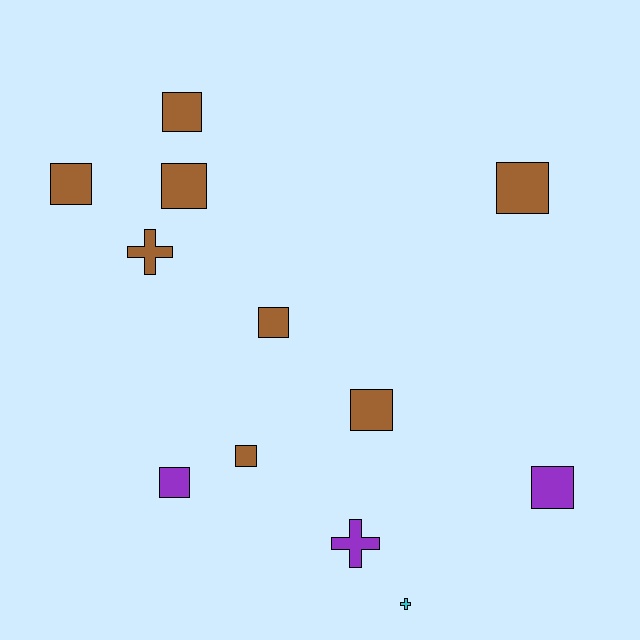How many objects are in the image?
There are 12 objects.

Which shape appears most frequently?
Square, with 9 objects.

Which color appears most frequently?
Brown, with 8 objects.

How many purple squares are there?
There are 2 purple squares.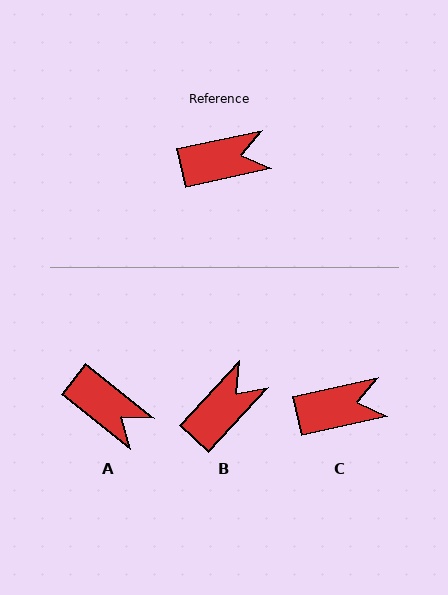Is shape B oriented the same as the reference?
No, it is off by about 35 degrees.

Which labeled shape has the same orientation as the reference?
C.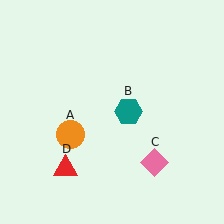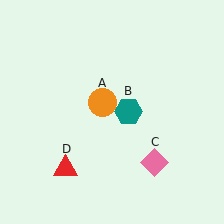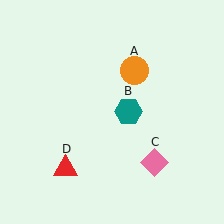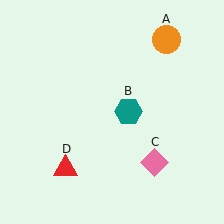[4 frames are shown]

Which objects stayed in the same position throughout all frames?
Teal hexagon (object B) and pink diamond (object C) and red triangle (object D) remained stationary.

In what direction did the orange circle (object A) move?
The orange circle (object A) moved up and to the right.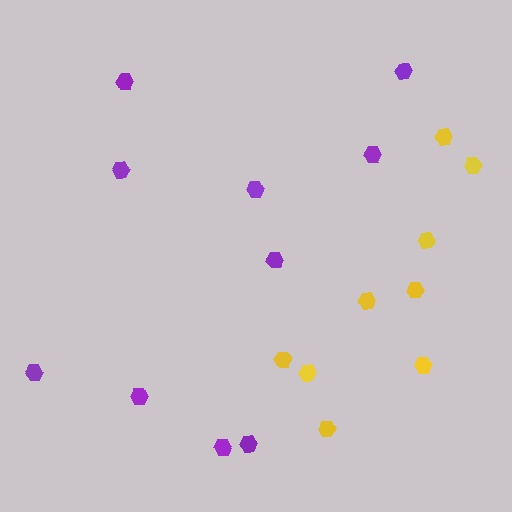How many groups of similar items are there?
There are 2 groups: one group of yellow hexagons (9) and one group of purple hexagons (10).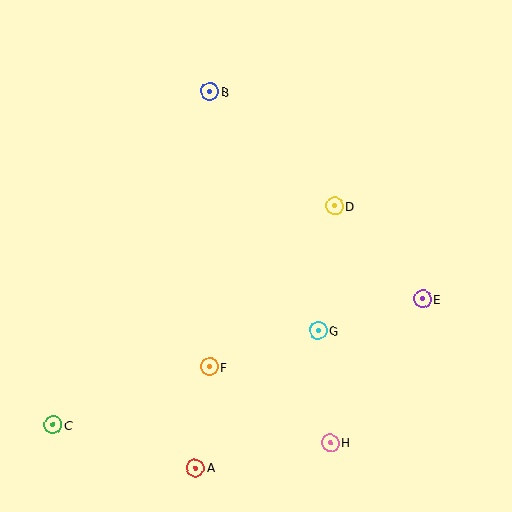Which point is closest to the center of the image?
Point D at (335, 206) is closest to the center.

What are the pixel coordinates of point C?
Point C is at (53, 425).